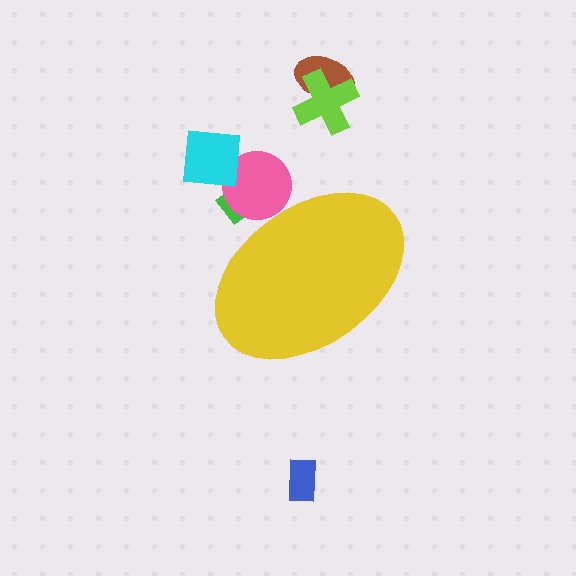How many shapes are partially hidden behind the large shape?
2 shapes are partially hidden.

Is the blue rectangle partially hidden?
No, the blue rectangle is fully visible.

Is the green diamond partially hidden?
Yes, the green diamond is partially hidden behind the yellow ellipse.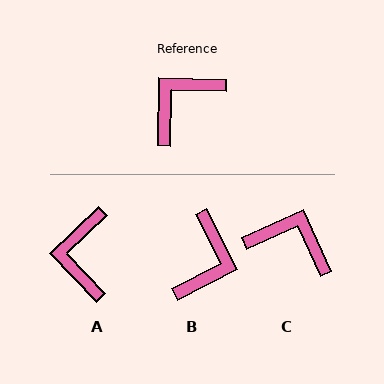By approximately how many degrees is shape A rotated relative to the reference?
Approximately 45 degrees counter-clockwise.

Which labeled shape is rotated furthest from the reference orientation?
B, about 152 degrees away.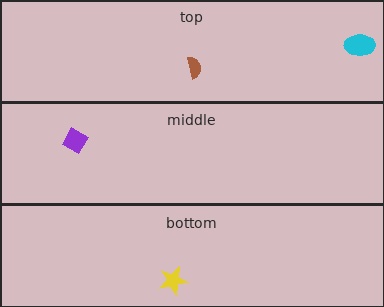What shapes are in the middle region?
The purple diamond.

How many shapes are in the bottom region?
1.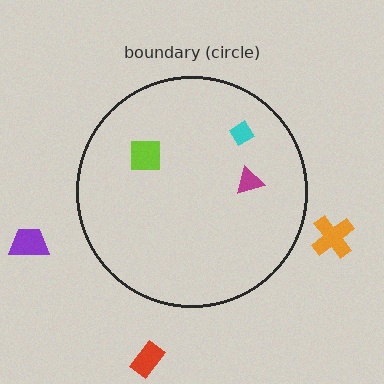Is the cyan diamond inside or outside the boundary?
Inside.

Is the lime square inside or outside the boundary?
Inside.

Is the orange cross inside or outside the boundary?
Outside.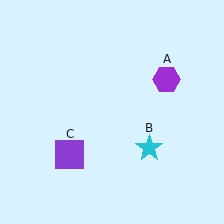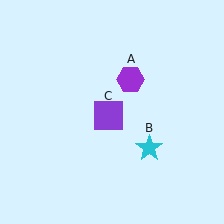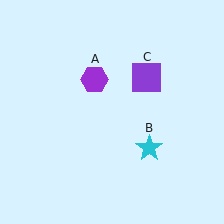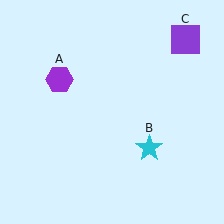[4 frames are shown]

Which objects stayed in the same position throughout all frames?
Cyan star (object B) remained stationary.